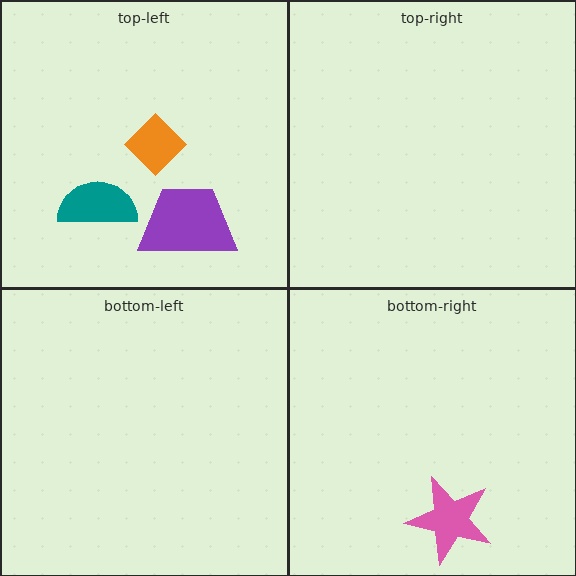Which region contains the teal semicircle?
The top-left region.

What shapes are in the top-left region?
The orange diamond, the purple trapezoid, the teal semicircle.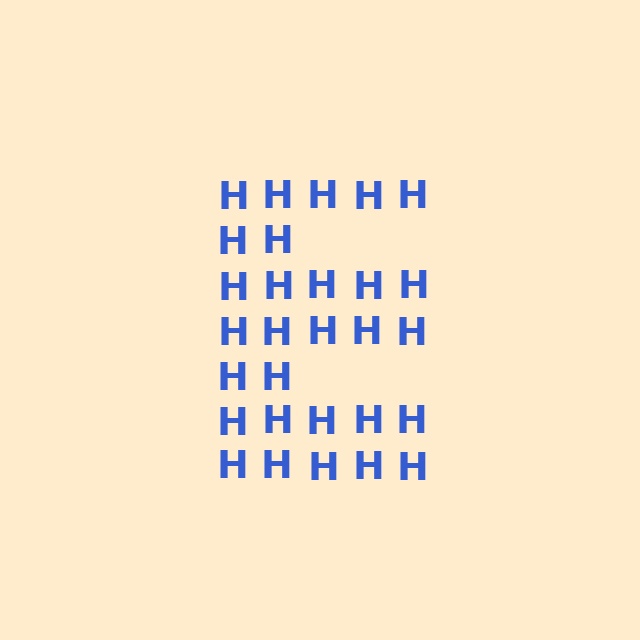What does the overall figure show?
The overall figure shows the letter E.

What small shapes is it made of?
It is made of small letter H's.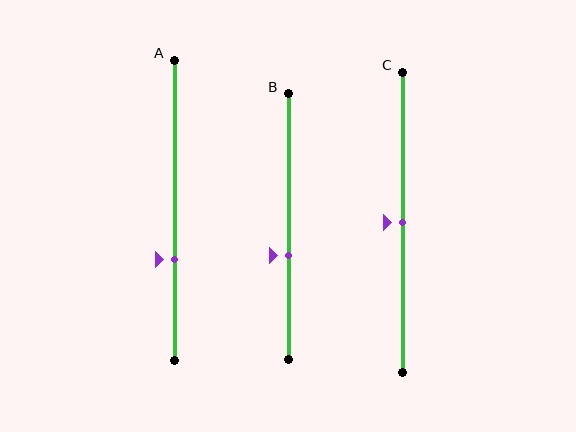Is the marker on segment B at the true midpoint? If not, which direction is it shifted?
No, the marker on segment B is shifted downward by about 11% of the segment length.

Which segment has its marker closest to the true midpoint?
Segment C has its marker closest to the true midpoint.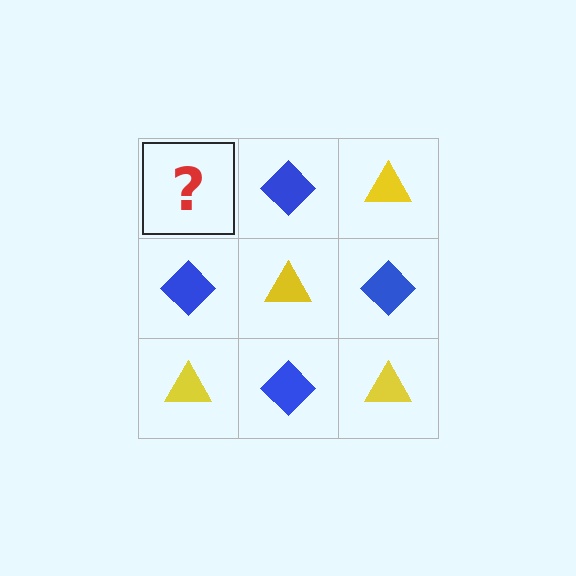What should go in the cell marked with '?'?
The missing cell should contain a yellow triangle.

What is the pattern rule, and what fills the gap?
The rule is that it alternates yellow triangle and blue diamond in a checkerboard pattern. The gap should be filled with a yellow triangle.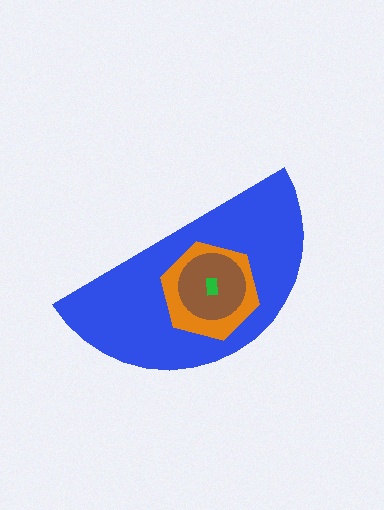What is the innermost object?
The green rectangle.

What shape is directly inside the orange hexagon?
The brown circle.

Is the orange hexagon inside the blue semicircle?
Yes.